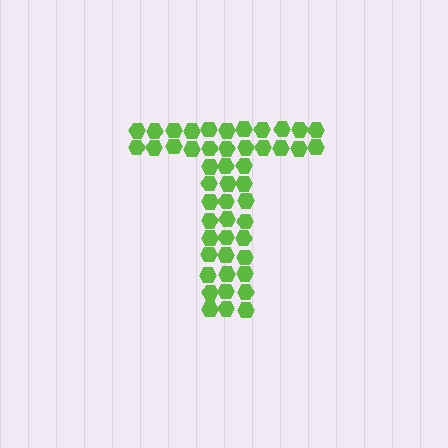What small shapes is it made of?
It is made of small hexagons.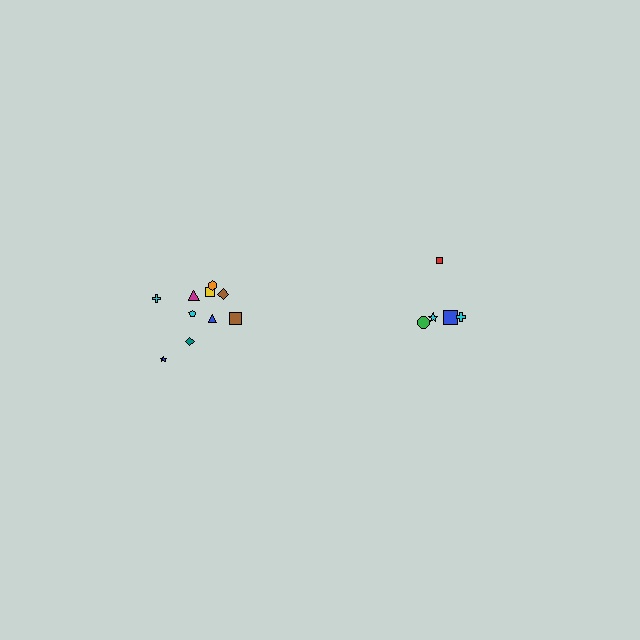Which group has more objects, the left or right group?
The left group.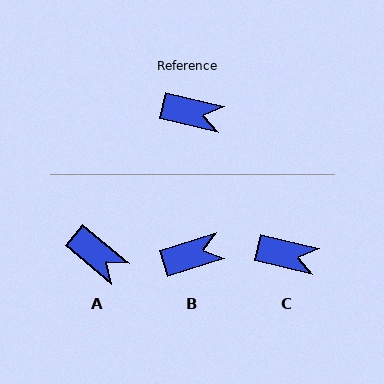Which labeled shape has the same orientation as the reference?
C.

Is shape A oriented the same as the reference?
No, it is off by about 26 degrees.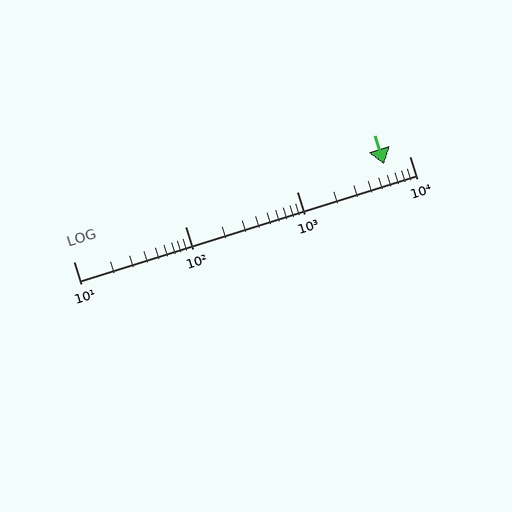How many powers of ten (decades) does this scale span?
The scale spans 3 decades, from 10 to 10000.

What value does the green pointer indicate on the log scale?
The pointer indicates approximately 6000.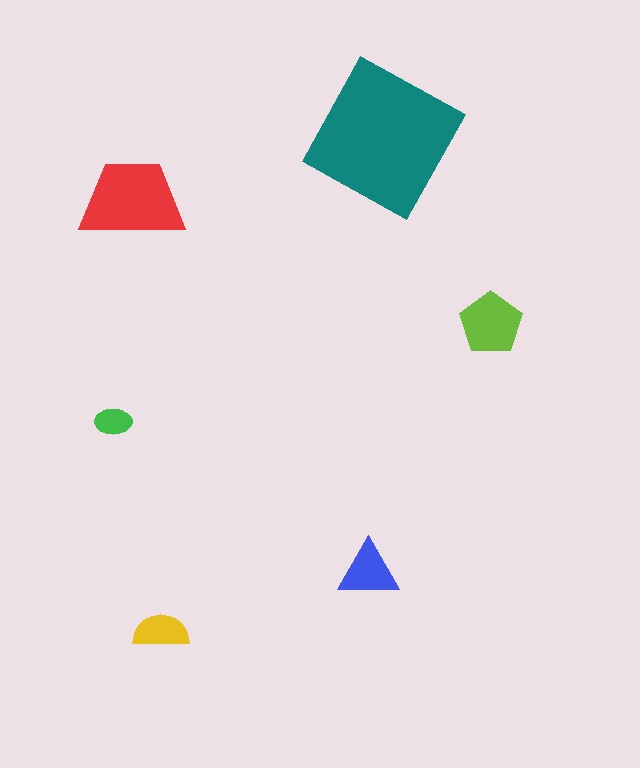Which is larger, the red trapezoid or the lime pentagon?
The red trapezoid.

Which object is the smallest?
The green ellipse.